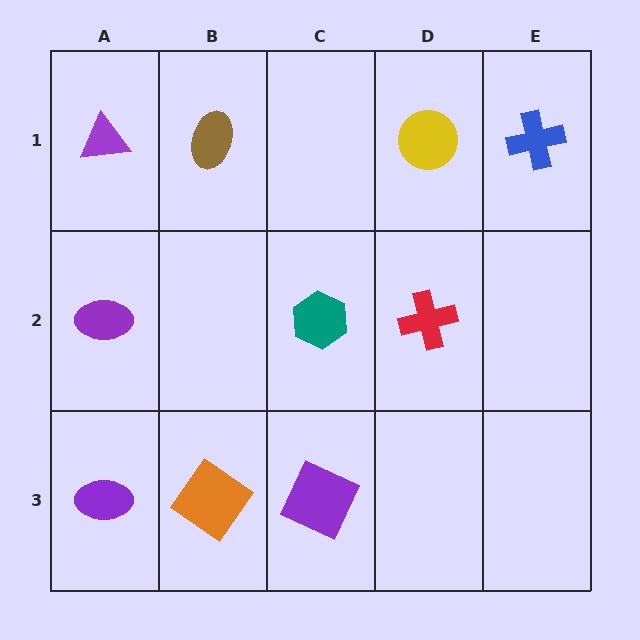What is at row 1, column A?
A purple triangle.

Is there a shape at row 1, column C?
No, that cell is empty.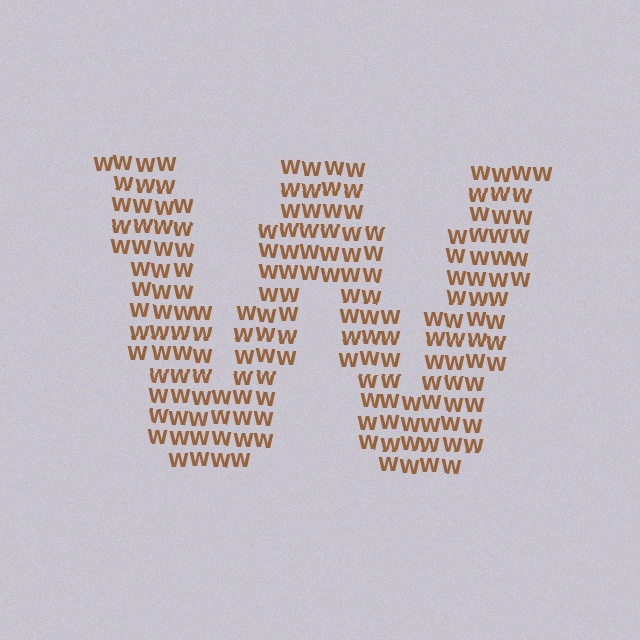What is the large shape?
The large shape is the letter W.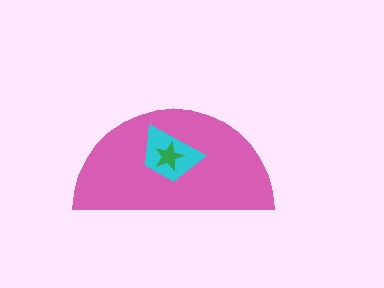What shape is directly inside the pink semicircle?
The cyan trapezoid.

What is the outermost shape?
The pink semicircle.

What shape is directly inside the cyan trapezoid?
The green star.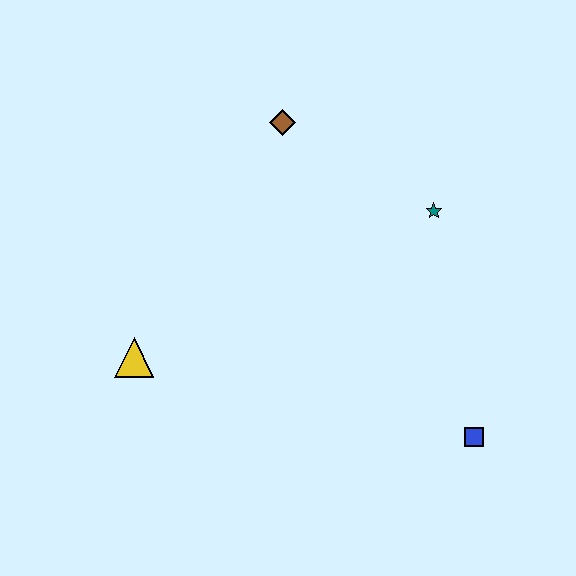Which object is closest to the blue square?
The teal star is closest to the blue square.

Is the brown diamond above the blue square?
Yes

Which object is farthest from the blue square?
The brown diamond is farthest from the blue square.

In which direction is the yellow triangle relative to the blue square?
The yellow triangle is to the left of the blue square.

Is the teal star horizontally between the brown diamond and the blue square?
Yes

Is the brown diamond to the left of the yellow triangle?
No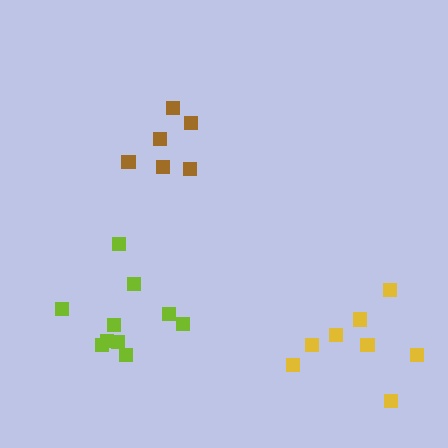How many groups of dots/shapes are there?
There are 3 groups.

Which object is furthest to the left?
The lime cluster is leftmost.